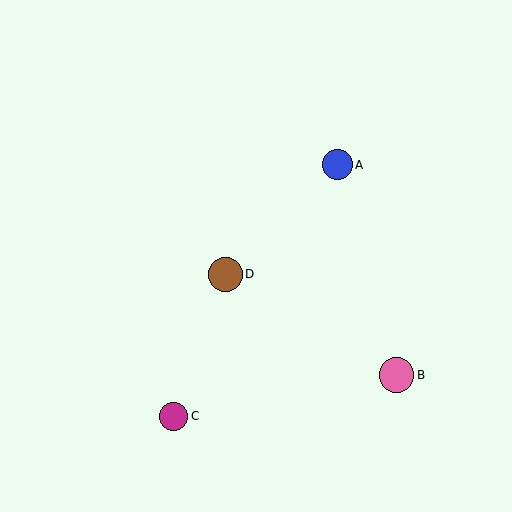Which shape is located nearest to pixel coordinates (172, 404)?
The magenta circle (labeled C) at (174, 416) is nearest to that location.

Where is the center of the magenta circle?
The center of the magenta circle is at (174, 416).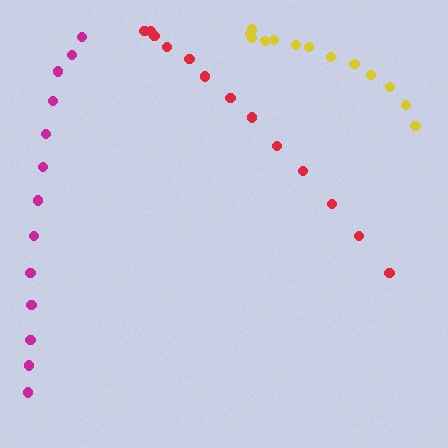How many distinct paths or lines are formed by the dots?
There are 3 distinct paths.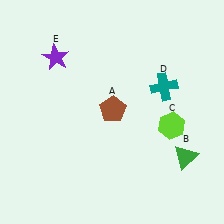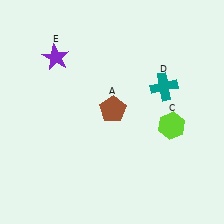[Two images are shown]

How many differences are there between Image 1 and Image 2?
There is 1 difference between the two images.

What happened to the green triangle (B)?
The green triangle (B) was removed in Image 2. It was in the bottom-right area of Image 1.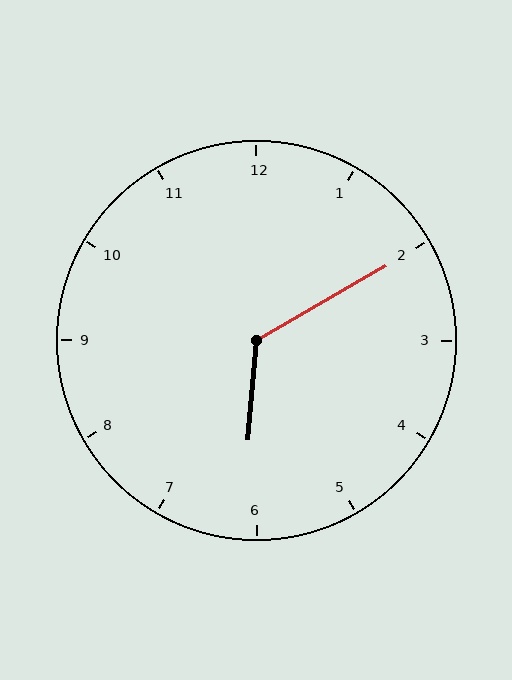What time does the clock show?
6:10.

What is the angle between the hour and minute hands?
Approximately 125 degrees.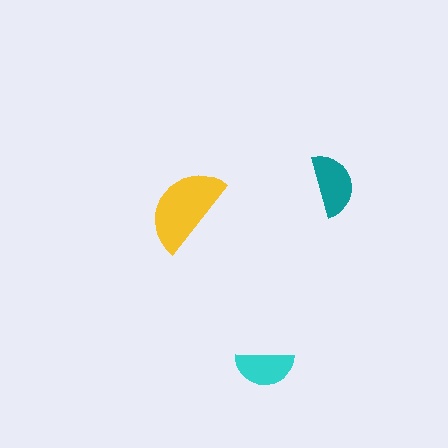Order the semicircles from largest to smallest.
the yellow one, the teal one, the cyan one.